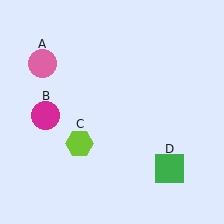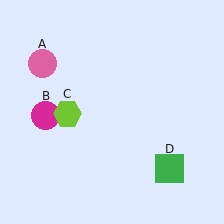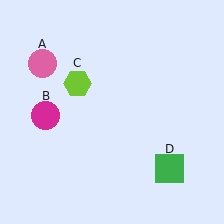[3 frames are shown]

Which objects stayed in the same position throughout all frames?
Pink circle (object A) and magenta circle (object B) and green square (object D) remained stationary.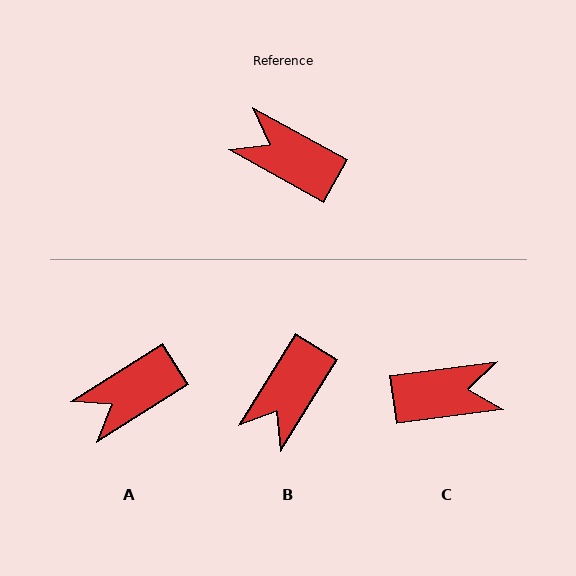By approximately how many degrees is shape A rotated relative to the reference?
Approximately 61 degrees counter-clockwise.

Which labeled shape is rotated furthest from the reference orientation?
C, about 143 degrees away.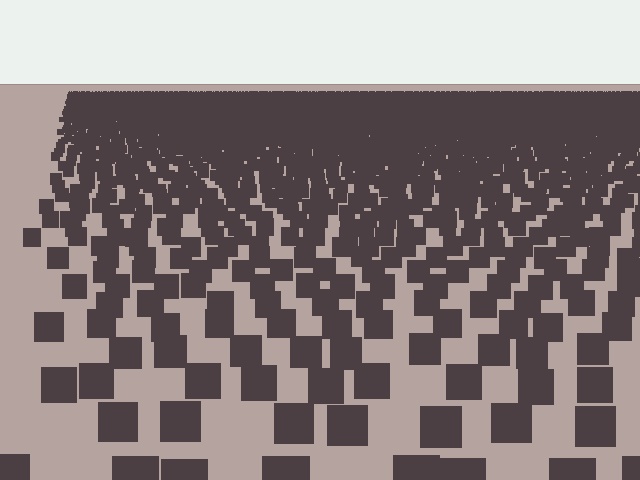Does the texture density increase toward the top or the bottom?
Density increases toward the top.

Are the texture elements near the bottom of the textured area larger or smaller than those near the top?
Larger. Near the bottom, elements are closer to the viewer and appear at a bigger on-screen size.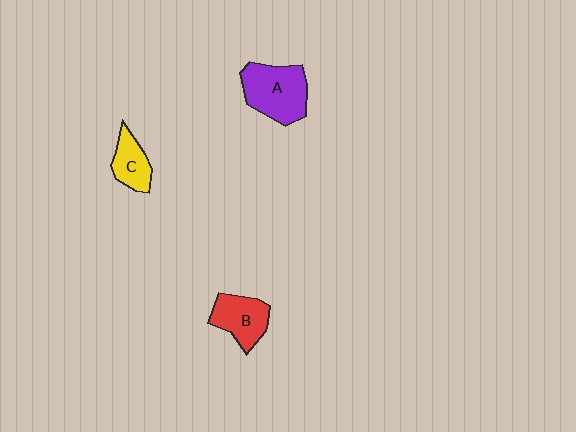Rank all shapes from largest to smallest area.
From largest to smallest: A (purple), B (red), C (yellow).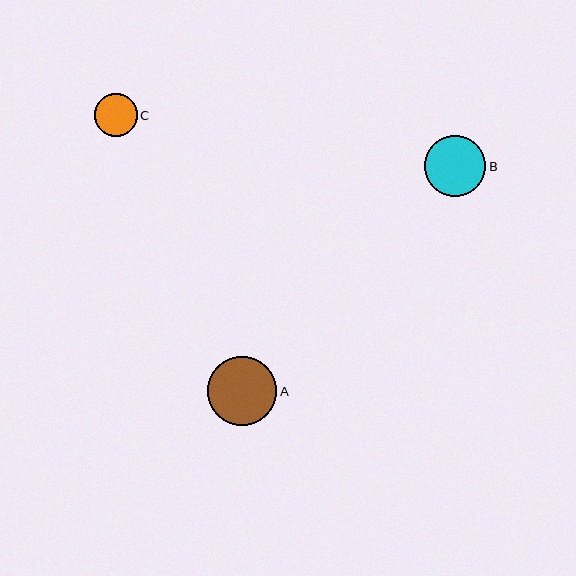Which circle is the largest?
Circle A is the largest with a size of approximately 69 pixels.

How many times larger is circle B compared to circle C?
Circle B is approximately 1.5 times the size of circle C.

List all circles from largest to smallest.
From largest to smallest: A, B, C.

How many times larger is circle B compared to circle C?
Circle B is approximately 1.5 times the size of circle C.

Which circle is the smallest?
Circle C is the smallest with a size of approximately 42 pixels.